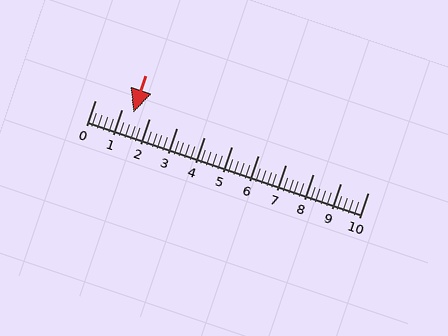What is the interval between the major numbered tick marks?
The major tick marks are spaced 1 units apart.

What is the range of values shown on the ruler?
The ruler shows values from 0 to 10.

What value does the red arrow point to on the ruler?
The red arrow points to approximately 1.4.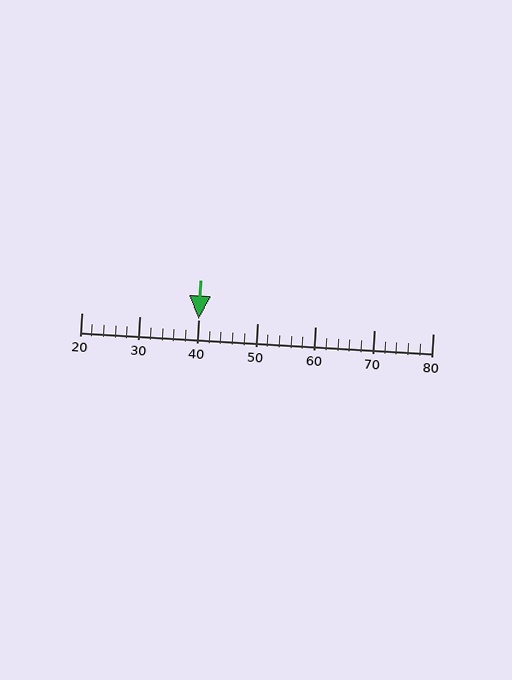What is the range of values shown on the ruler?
The ruler shows values from 20 to 80.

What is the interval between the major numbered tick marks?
The major tick marks are spaced 10 units apart.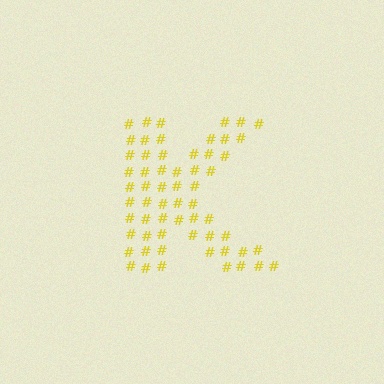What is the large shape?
The large shape is the letter K.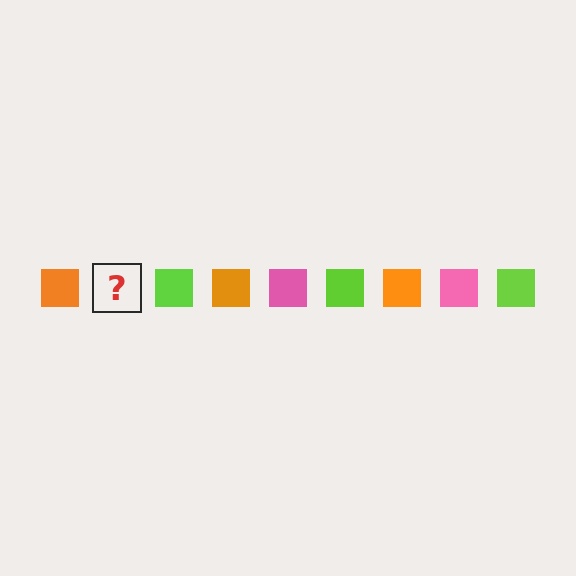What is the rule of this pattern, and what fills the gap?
The rule is that the pattern cycles through orange, pink, lime squares. The gap should be filled with a pink square.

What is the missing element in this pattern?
The missing element is a pink square.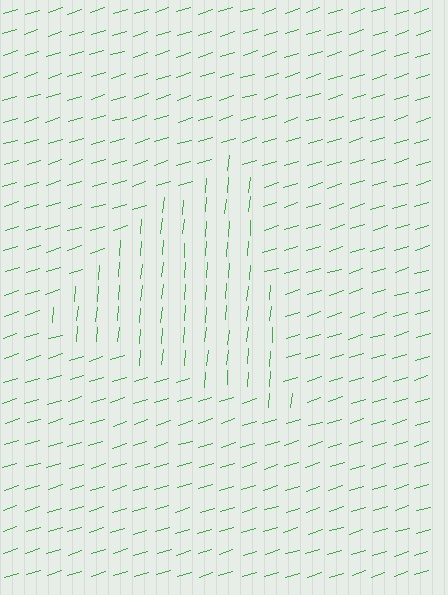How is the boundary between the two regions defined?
The boundary is defined purely by a change in line orientation (approximately 67 degrees difference). All lines are the same color and thickness.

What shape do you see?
I see a triangle.